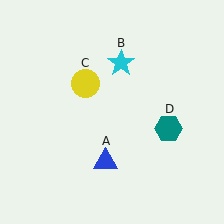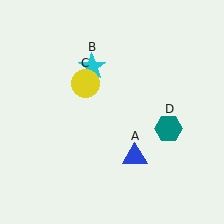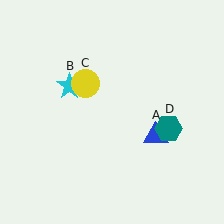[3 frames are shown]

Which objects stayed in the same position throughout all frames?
Yellow circle (object C) and teal hexagon (object D) remained stationary.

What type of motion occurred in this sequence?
The blue triangle (object A), cyan star (object B) rotated counterclockwise around the center of the scene.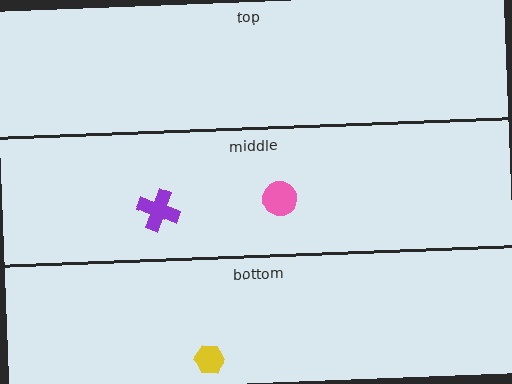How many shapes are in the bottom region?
1.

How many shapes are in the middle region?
2.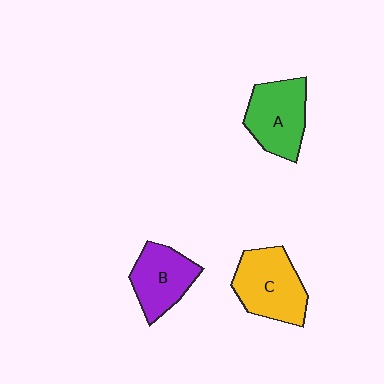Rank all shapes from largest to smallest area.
From largest to smallest: C (yellow), A (green), B (purple).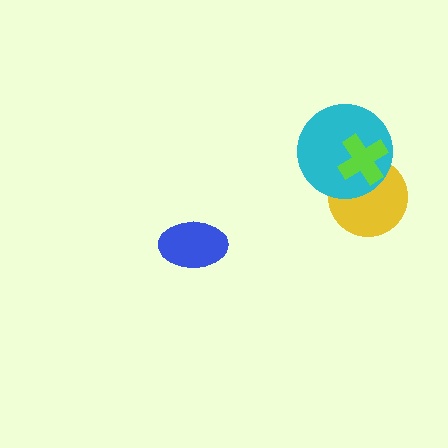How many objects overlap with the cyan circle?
2 objects overlap with the cyan circle.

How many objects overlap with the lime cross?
2 objects overlap with the lime cross.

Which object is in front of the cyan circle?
The lime cross is in front of the cyan circle.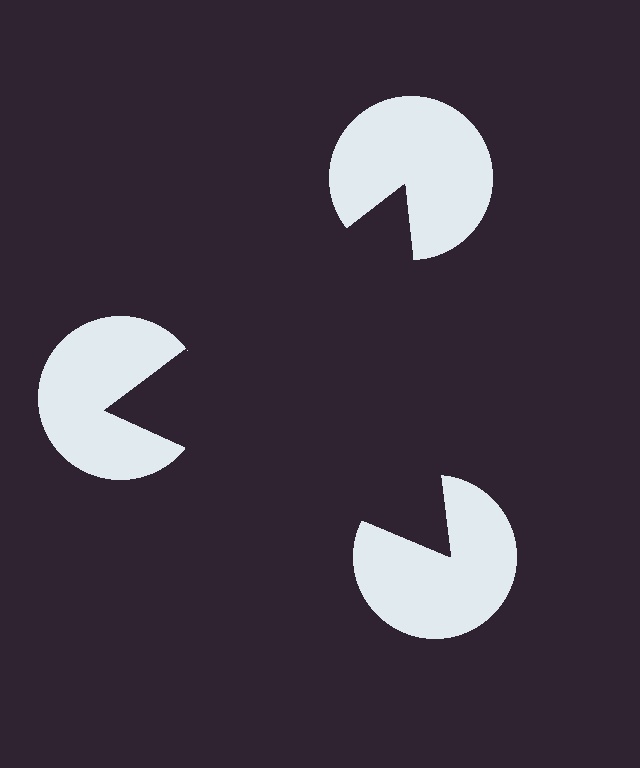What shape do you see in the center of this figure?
An illusory triangle — its edges are inferred from the aligned wedge cuts in the pac-man discs, not physically drawn.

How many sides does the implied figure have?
3 sides.